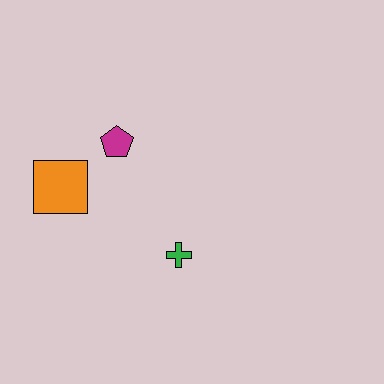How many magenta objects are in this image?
There is 1 magenta object.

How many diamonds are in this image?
There are no diamonds.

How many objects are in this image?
There are 3 objects.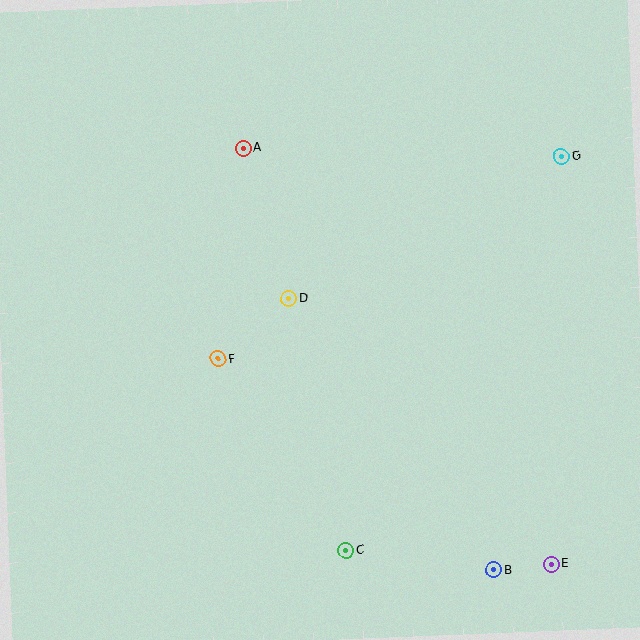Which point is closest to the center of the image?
Point D at (289, 299) is closest to the center.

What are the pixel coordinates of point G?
Point G is at (561, 156).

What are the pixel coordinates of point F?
Point F is at (218, 359).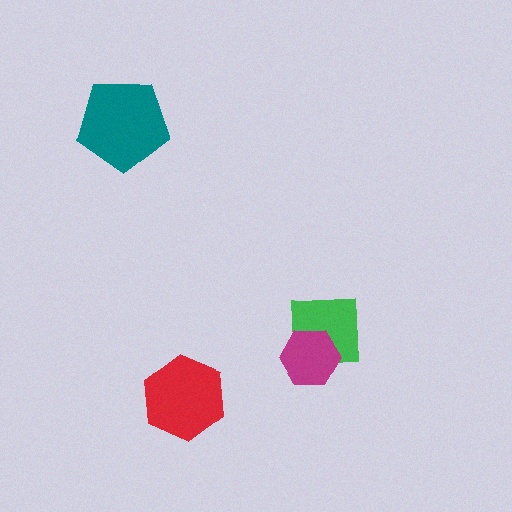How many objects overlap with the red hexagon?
0 objects overlap with the red hexagon.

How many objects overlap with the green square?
1 object overlaps with the green square.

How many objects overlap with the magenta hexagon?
1 object overlaps with the magenta hexagon.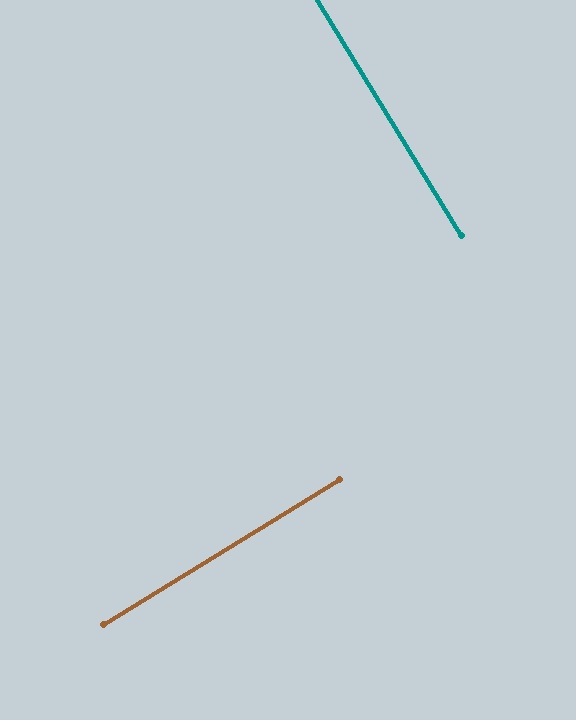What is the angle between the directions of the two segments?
Approximately 90 degrees.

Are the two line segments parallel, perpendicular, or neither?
Perpendicular — they meet at approximately 90°.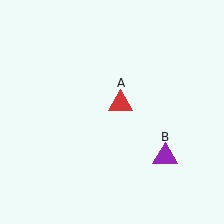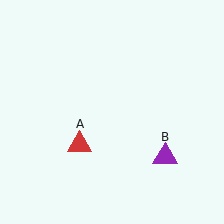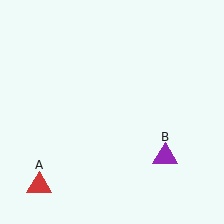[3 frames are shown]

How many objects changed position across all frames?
1 object changed position: red triangle (object A).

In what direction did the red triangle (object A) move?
The red triangle (object A) moved down and to the left.